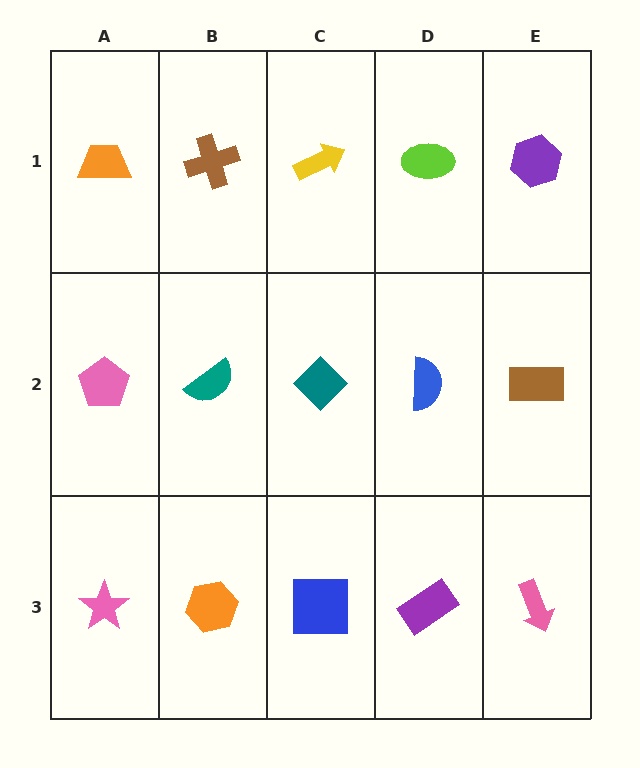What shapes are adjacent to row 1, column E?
A brown rectangle (row 2, column E), a lime ellipse (row 1, column D).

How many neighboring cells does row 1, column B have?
3.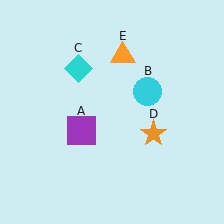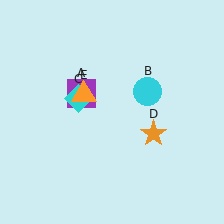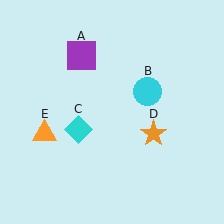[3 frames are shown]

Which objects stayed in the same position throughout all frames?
Cyan circle (object B) and orange star (object D) remained stationary.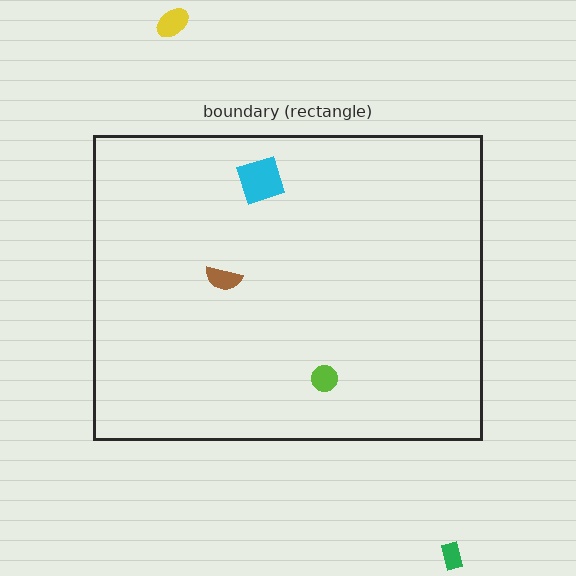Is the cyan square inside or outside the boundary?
Inside.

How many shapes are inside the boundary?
3 inside, 2 outside.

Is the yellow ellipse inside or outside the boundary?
Outside.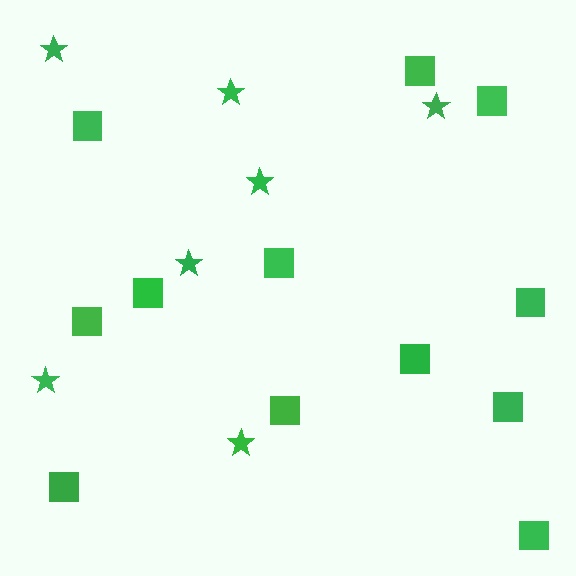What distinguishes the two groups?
There are 2 groups: one group of stars (7) and one group of squares (12).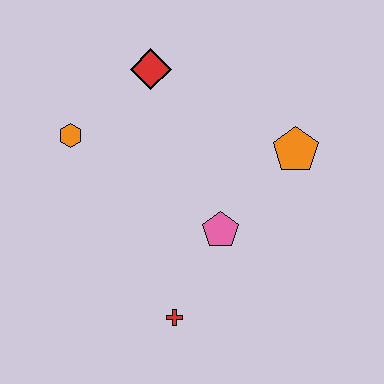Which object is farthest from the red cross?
The red diamond is farthest from the red cross.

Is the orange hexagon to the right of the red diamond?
No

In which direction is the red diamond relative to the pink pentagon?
The red diamond is above the pink pentagon.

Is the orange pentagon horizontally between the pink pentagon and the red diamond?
No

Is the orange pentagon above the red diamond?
No